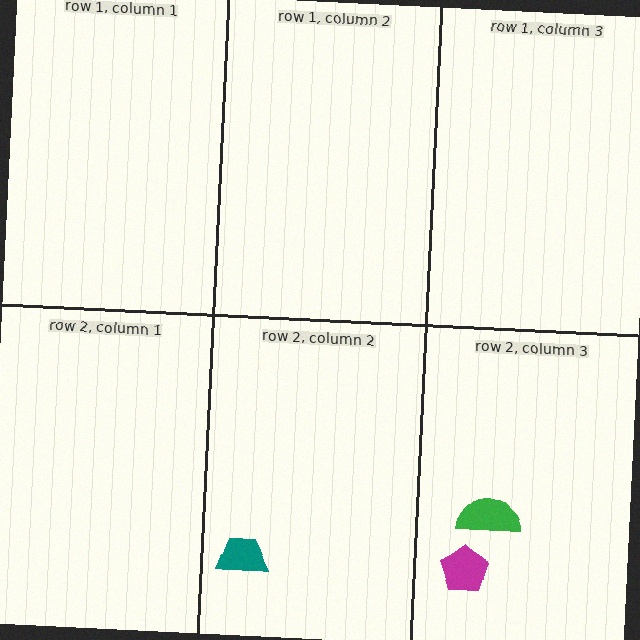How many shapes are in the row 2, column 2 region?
1.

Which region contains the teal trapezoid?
The row 2, column 2 region.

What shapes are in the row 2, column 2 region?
The teal trapezoid.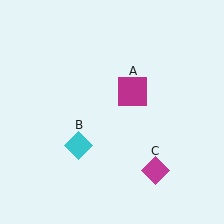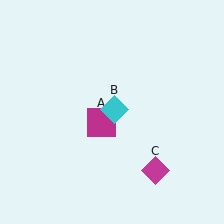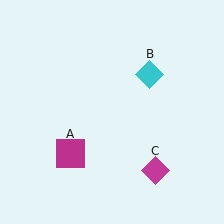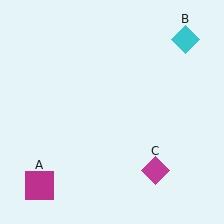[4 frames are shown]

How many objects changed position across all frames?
2 objects changed position: magenta square (object A), cyan diamond (object B).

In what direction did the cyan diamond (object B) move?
The cyan diamond (object B) moved up and to the right.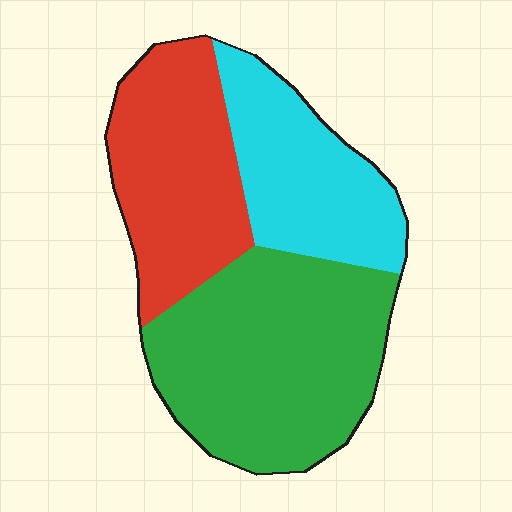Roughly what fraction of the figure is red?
Red takes up about one third (1/3) of the figure.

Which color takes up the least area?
Cyan, at roughly 25%.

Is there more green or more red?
Green.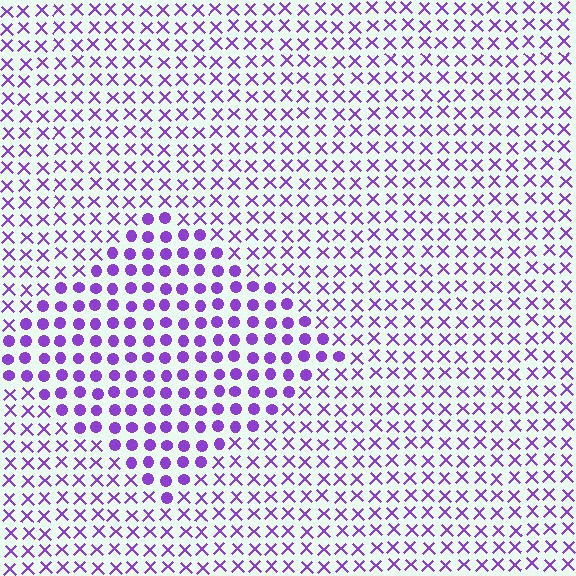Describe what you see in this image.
The image is filled with small purple elements arranged in a uniform grid. A diamond-shaped region contains circles, while the surrounding area contains X marks. The boundary is defined purely by the change in element shape.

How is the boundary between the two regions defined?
The boundary is defined by a change in element shape: circles inside vs. X marks outside. All elements share the same color and spacing.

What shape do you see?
I see a diamond.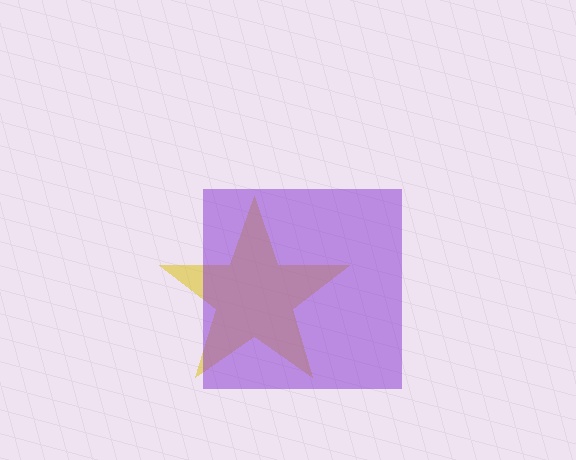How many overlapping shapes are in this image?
There are 2 overlapping shapes in the image.